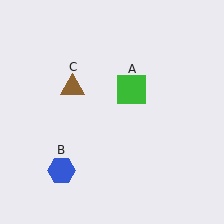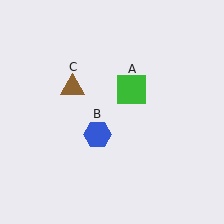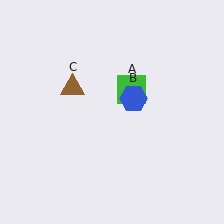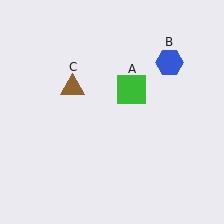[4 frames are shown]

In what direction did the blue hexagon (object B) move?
The blue hexagon (object B) moved up and to the right.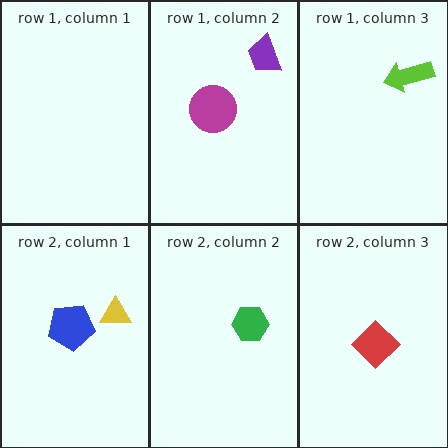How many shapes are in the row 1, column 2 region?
2.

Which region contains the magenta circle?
The row 1, column 2 region.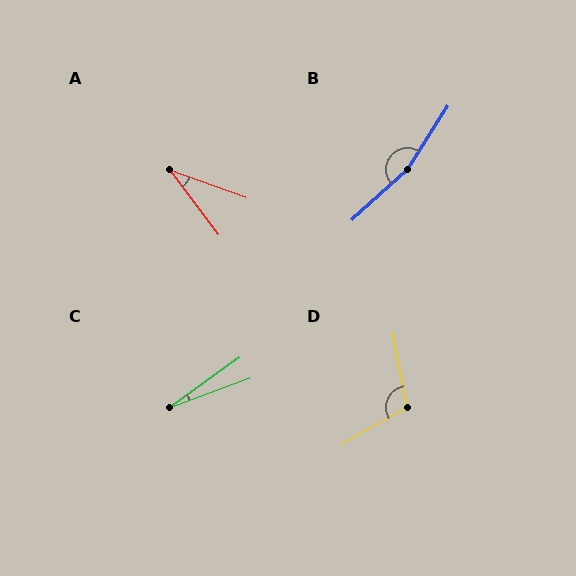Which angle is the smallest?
C, at approximately 15 degrees.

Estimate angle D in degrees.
Approximately 109 degrees.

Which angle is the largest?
B, at approximately 165 degrees.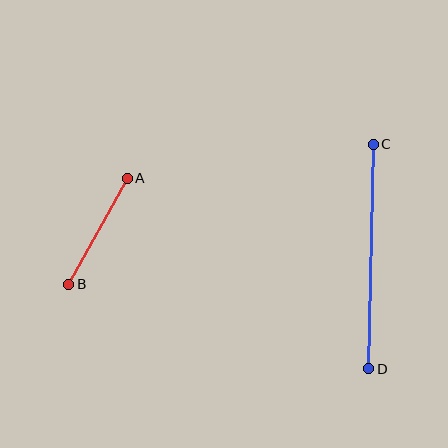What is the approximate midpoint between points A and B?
The midpoint is at approximately (98, 231) pixels.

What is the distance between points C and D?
The distance is approximately 225 pixels.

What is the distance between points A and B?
The distance is approximately 121 pixels.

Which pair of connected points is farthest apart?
Points C and D are farthest apart.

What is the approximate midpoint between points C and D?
The midpoint is at approximately (371, 257) pixels.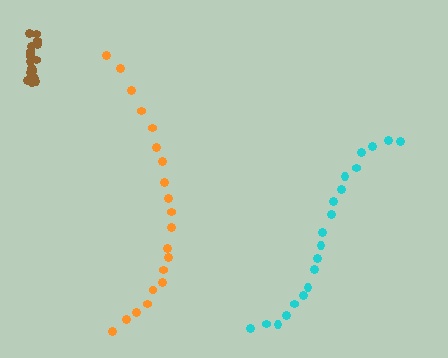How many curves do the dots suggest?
There are 3 distinct paths.